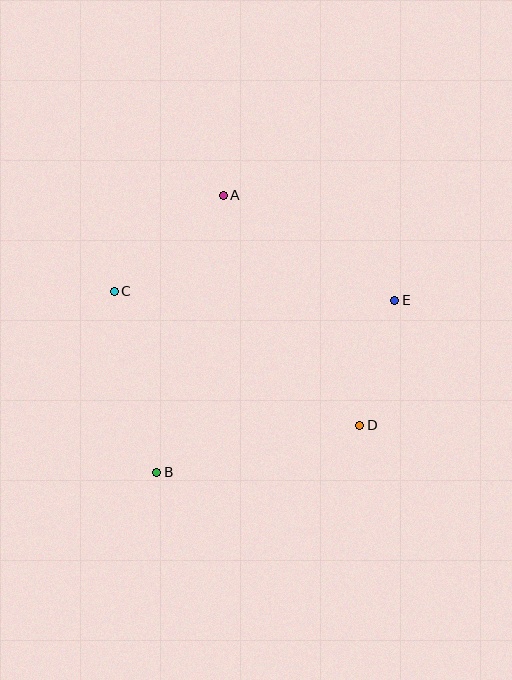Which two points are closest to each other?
Points D and E are closest to each other.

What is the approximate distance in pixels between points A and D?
The distance between A and D is approximately 267 pixels.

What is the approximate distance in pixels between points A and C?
The distance between A and C is approximately 145 pixels.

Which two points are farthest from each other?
Points B and E are farthest from each other.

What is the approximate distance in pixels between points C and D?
The distance between C and D is approximately 279 pixels.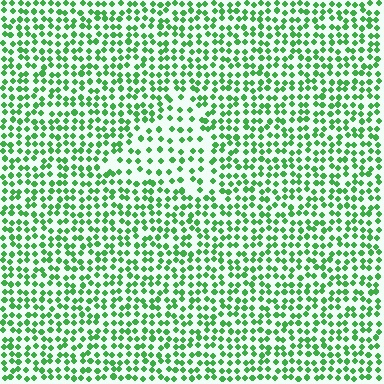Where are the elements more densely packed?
The elements are more densely packed outside the triangle boundary.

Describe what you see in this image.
The image contains small green elements arranged at two different densities. A triangle-shaped region is visible where the elements are less densely packed than the surrounding area.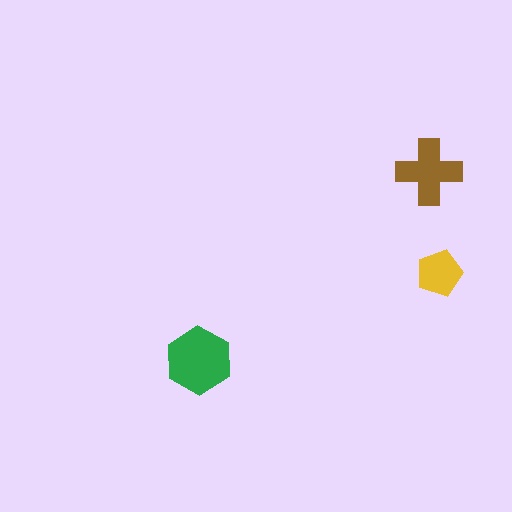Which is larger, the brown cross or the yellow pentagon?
The brown cross.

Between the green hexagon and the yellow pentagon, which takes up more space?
The green hexagon.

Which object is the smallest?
The yellow pentagon.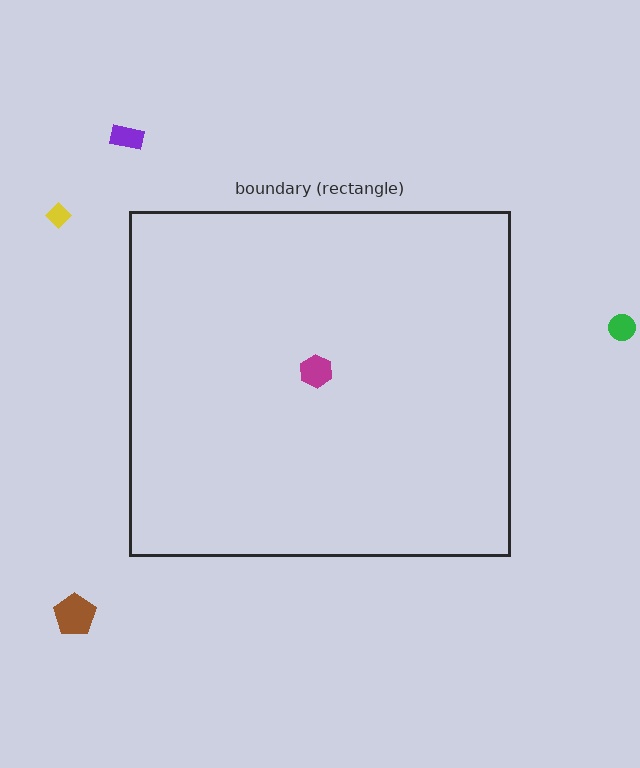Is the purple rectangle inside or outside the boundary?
Outside.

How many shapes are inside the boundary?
1 inside, 4 outside.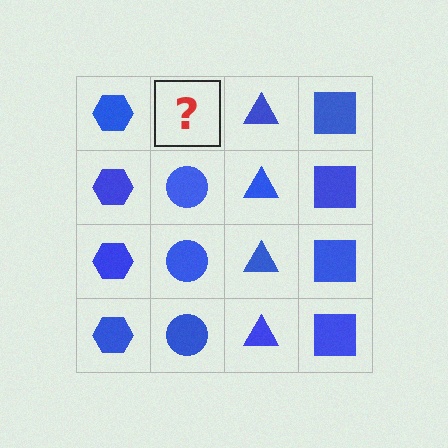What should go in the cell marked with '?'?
The missing cell should contain a blue circle.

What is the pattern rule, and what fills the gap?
The rule is that each column has a consistent shape. The gap should be filled with a blue circle.